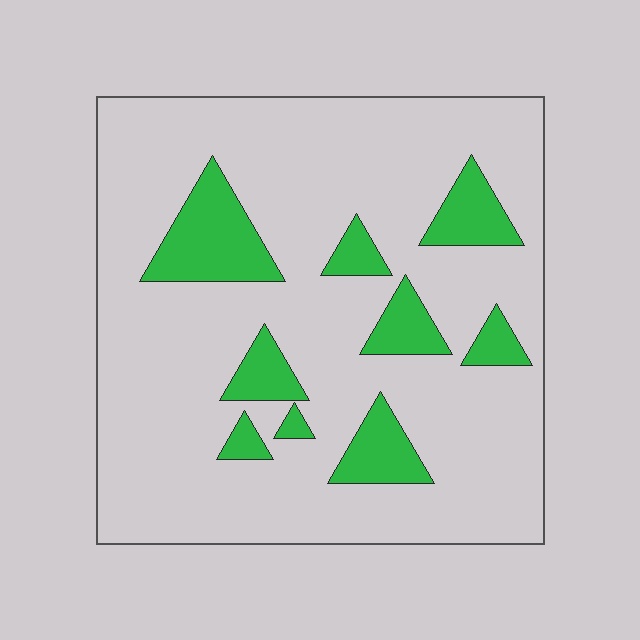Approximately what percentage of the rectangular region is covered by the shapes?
Approximately 15%.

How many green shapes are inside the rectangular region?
9.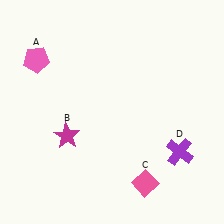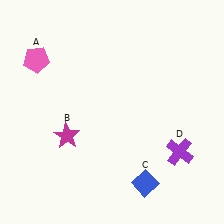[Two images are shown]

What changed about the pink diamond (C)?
In Image 1, C is pink. In Image 2, it changed to blue.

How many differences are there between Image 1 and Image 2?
There is 1 difference between the two images.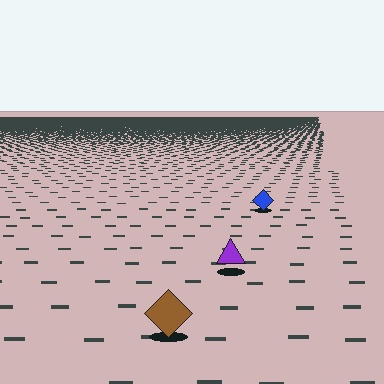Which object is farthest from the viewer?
The blue diamond is farthest from the viewer. It appears smaller and the ground texture around it is denser.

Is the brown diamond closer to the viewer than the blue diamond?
Yes. The brown diamond is closer — you can tell from the texture gradient: the ground texture is coarser near it.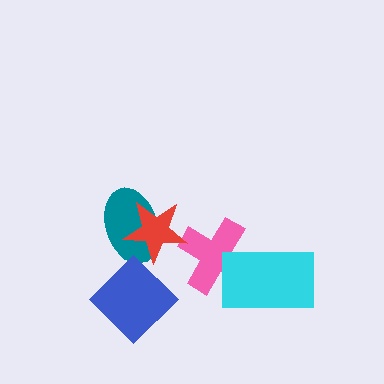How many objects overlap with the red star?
1 object overlaps with the red star.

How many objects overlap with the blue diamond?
1 object overlaps with the blue diamond.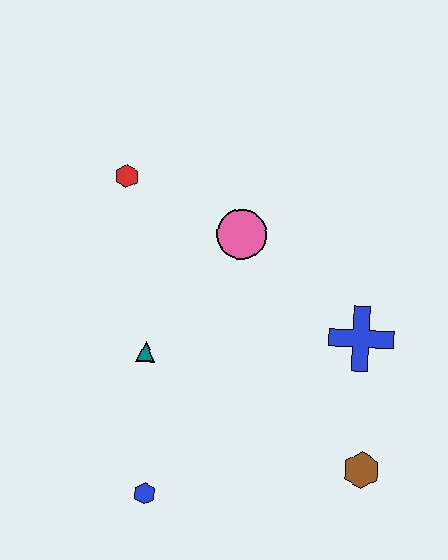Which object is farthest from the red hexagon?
The brown hexagon is farthest from the red hexagon.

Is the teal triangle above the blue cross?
No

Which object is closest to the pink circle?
The red hexagon is closest to the pink circle.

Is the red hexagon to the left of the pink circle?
Yes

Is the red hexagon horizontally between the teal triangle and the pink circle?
No